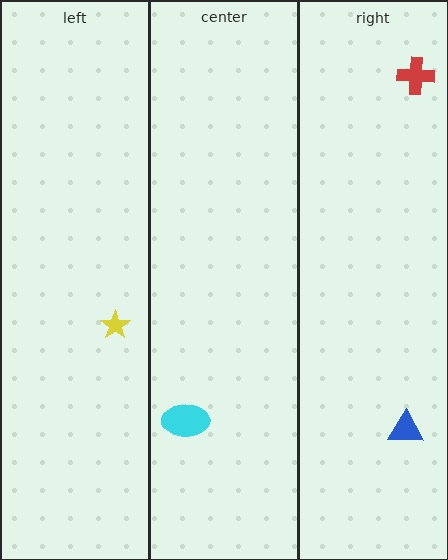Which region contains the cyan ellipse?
The center region.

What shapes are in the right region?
The blue triangle, the red cross.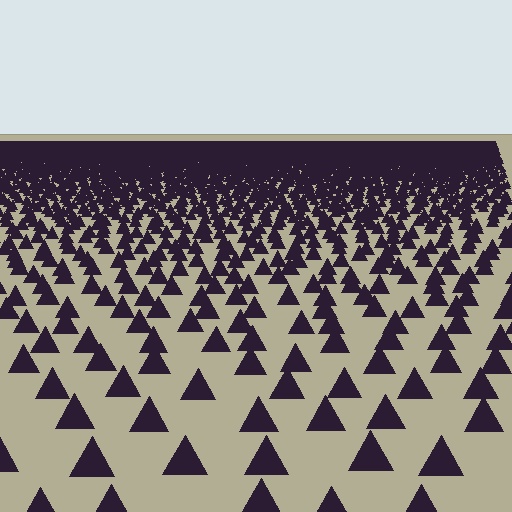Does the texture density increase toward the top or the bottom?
Density increases toward the top.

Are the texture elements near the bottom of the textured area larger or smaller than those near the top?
Larger. Near the bottom, elements are closer to the viewer and appear at a bigger on-screen size.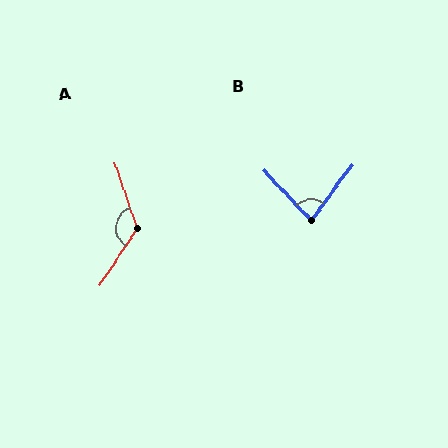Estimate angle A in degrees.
Approximately 128 degrees.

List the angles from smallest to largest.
B (79°), A (128°).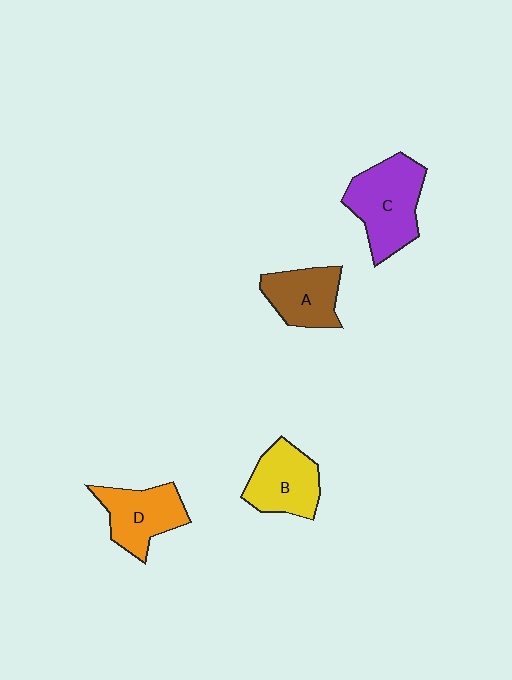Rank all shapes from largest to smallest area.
From largest to smallest: C (purple), D (orange), B (yellow), A (brown).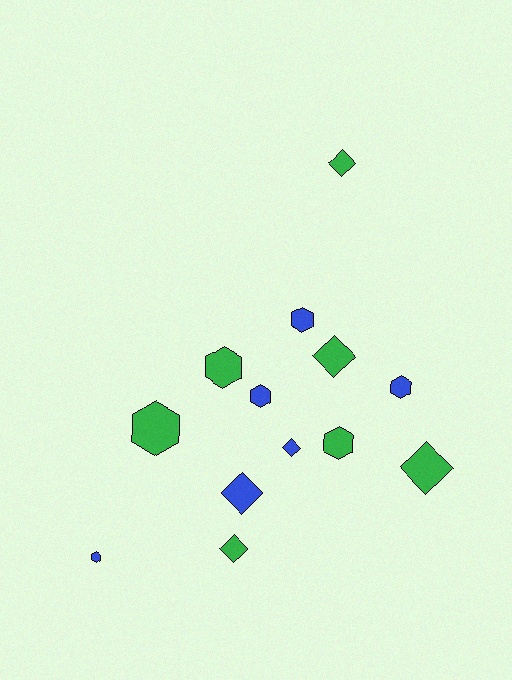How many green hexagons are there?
There are 3 green hexagons.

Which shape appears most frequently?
Hexagon, with 7 objects.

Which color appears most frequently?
Green, with 7 objects.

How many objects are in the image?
There are 13 objects.